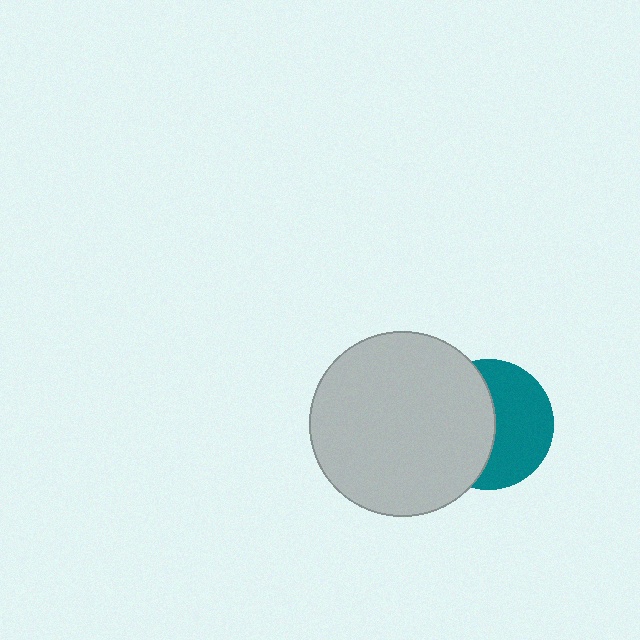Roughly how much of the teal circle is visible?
About half of it is visible (roughly 51%).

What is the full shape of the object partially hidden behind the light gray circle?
The partially hidden object is a teal circle.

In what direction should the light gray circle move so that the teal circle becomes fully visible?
The light gray circle should move left. That is the shortest direction to clear the overlap and leave the teal circle fully visible.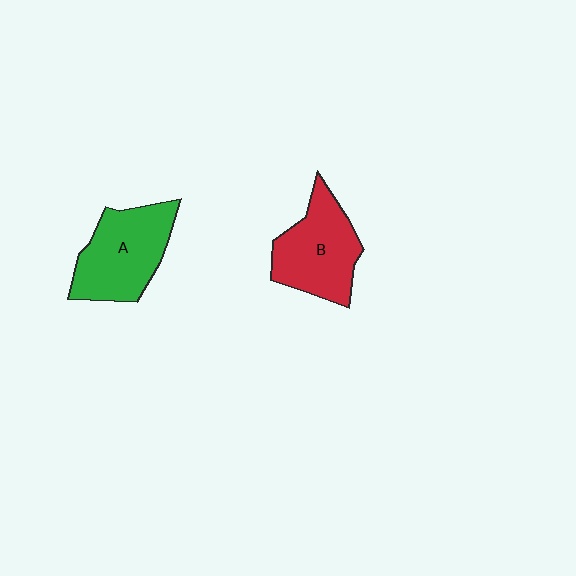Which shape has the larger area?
Shape A (green).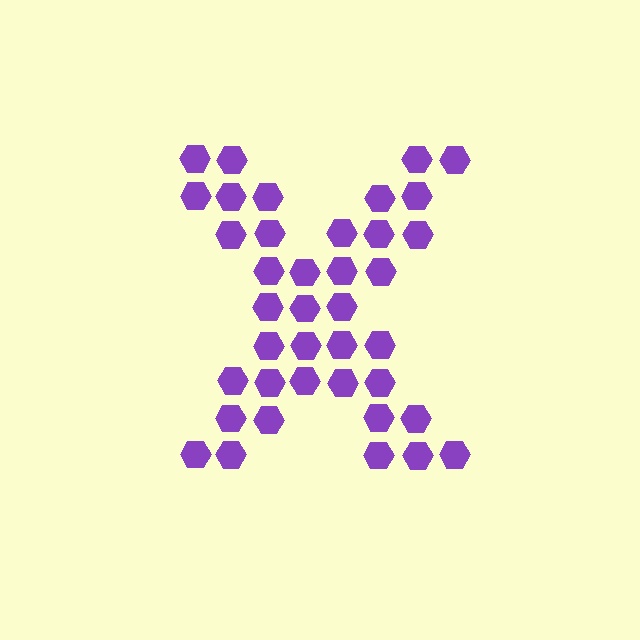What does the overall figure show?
The overall figure shows the letter X.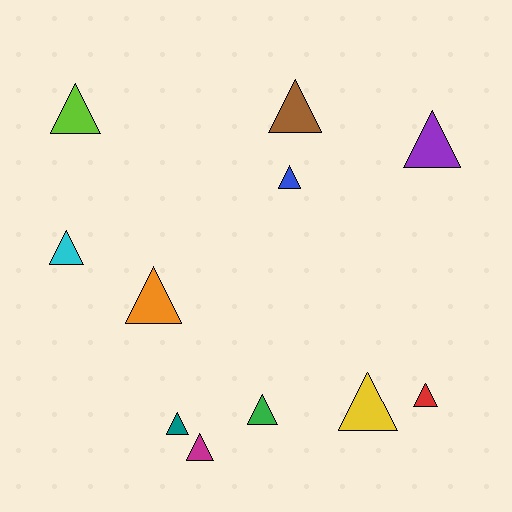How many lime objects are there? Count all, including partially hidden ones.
There is 1 lime object.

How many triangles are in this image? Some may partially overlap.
There are 11 triangles.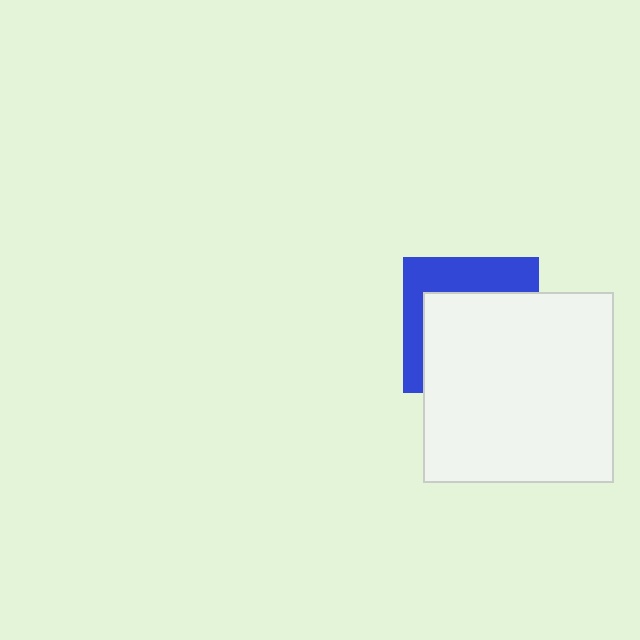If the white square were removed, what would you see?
You would see the complete blue square.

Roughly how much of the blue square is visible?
A small part of it is visible (roughly 36%).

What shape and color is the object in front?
The object in front is a white square.